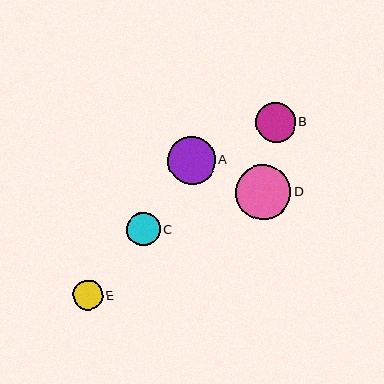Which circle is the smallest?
Circle E is the smallest with a size of approximately 30 pixels.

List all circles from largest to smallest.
From largest to smallest: D, A, B, C, E.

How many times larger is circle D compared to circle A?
Circle D is approximately 1.1 times the size of circle A.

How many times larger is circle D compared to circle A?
Circle D is approximately 1.1 times the size of circle A.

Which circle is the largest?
Circle D is the largest with a size of approximately 55 pixels.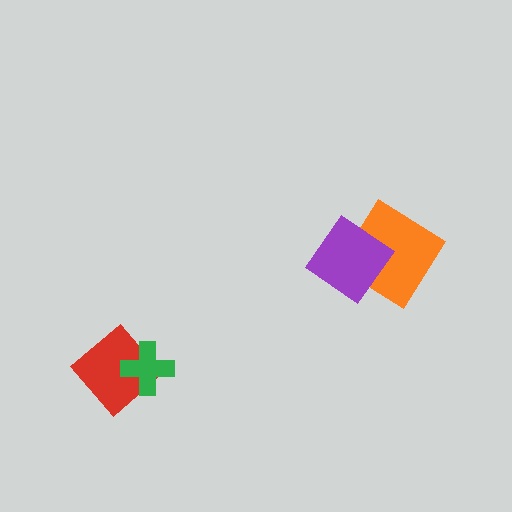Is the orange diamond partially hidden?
Yes, it is partially covered by another shape.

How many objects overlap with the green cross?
1 object overlaps with the green cross.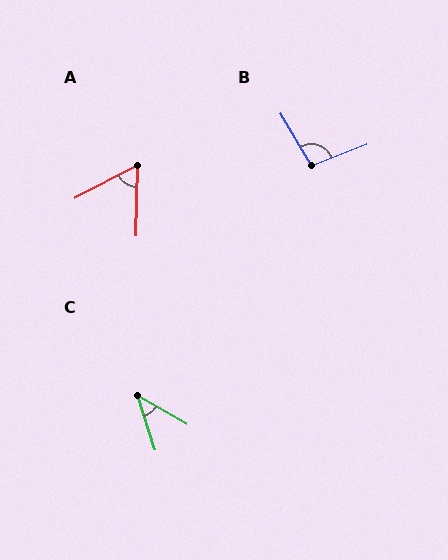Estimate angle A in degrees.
Approximately 62 degrees.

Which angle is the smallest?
C, at approximately 43 degrees.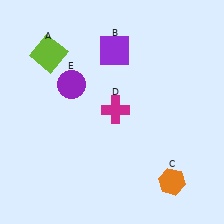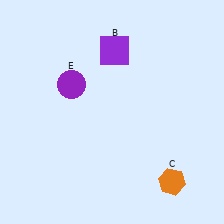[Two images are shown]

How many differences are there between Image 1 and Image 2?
There are 2 differences between the two images.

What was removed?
The lime square (A), the magenta cross (D) were removed in Image 2.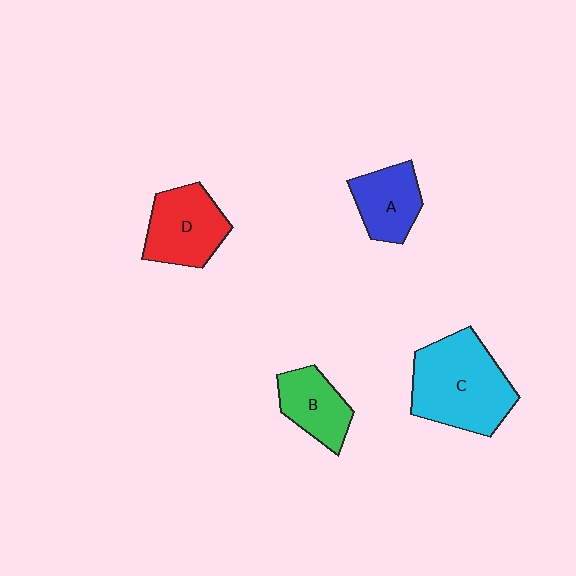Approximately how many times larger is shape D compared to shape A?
Approximately 1.3 times.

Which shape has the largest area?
Shape C (cyan).